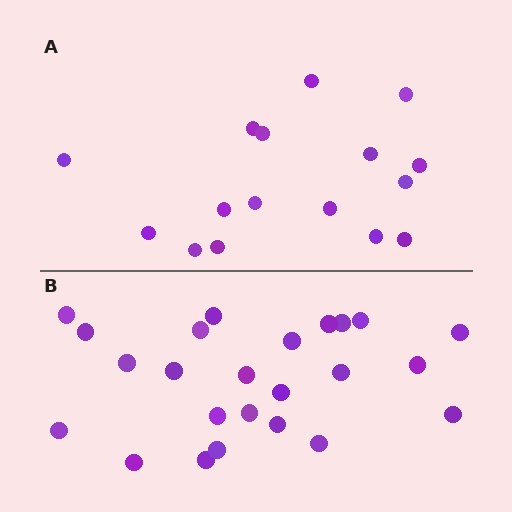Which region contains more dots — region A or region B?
Region B (the bottom region) has more dots.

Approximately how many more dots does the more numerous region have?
Region B has roughly 8 or so more dots than region A.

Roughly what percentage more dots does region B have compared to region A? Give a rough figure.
About 50% more.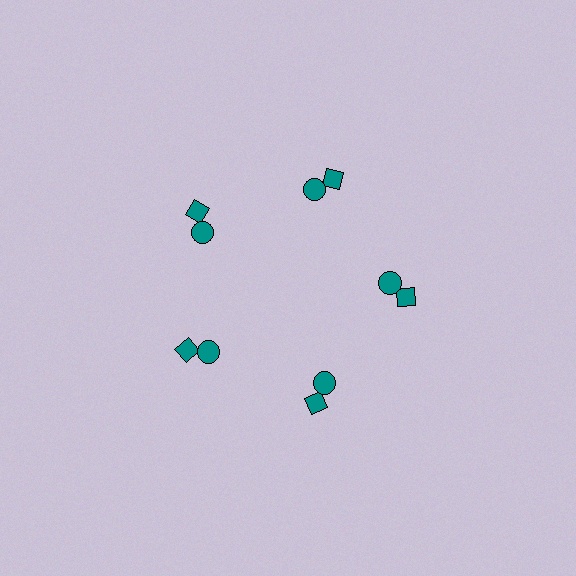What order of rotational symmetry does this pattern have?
This pattern has 5-fold rotational symmetry.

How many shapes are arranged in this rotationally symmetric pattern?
There are 10 shapes, arranged in 5 groups of 2.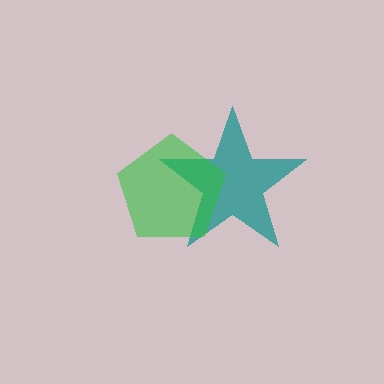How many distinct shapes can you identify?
There are 2 distinct shapes: a teal star, a green pentagon.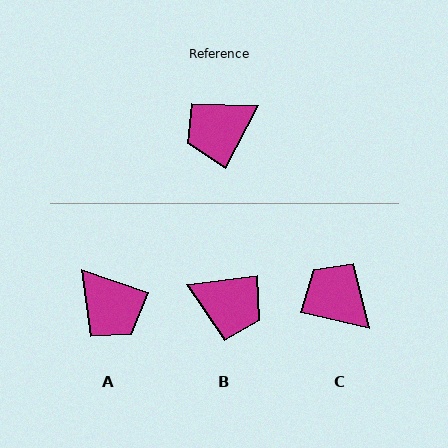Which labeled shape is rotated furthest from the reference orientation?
B, about 126 degrees away.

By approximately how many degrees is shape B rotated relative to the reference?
Approximately 126 degrees counter-clockwise.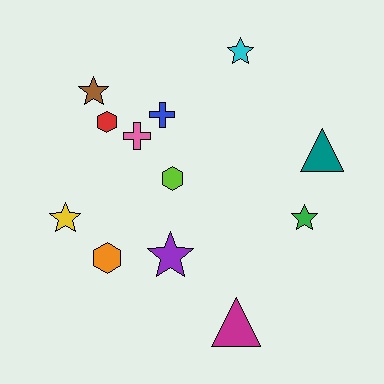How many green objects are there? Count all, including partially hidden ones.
There is 1 green object.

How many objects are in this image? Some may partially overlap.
There are 12 objects.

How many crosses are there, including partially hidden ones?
There are 2 crosses.